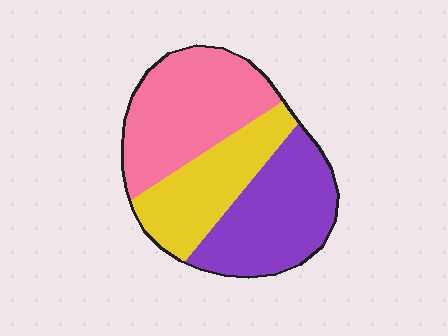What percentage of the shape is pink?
Pink covers roughly 40% of the shape.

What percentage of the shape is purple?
Purple takes up about one third (1/3) of the shape.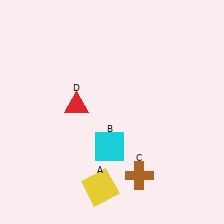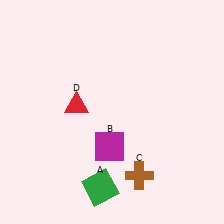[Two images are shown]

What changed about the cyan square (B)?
In Image 1, B is cyan. In Image 2, it changed to magenta.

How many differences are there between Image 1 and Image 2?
There are 2 differences between the two images.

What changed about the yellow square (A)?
In Image 1, A is yellow. In Image 2, it changed to green.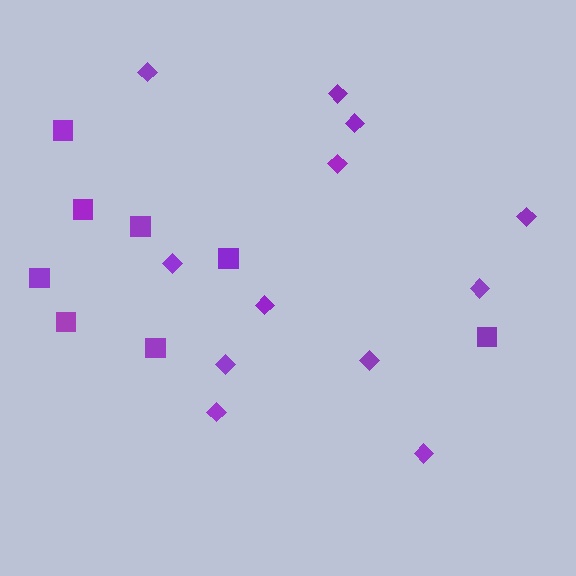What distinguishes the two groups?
There are 2 groups: one group of diamonds (12) and one group of squares (8).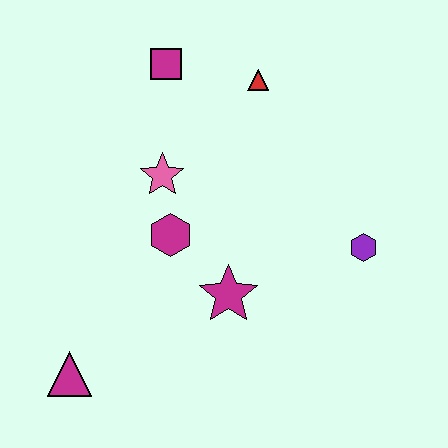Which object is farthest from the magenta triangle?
The red triangle is farthest from the magenta triangle.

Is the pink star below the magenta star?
No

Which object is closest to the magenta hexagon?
The pink star is closest to the magenta hexagon.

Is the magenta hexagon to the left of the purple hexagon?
Yes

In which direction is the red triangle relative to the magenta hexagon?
The red triangle is above the magenta hexagon.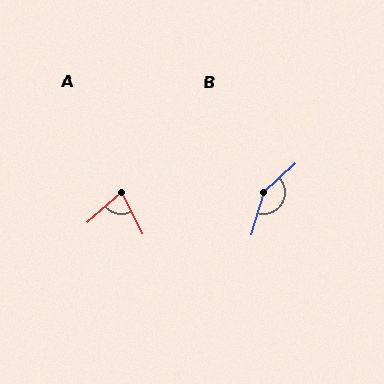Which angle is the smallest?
A, at approximately 75 degrees.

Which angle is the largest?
B, at approximately 149 degrees.